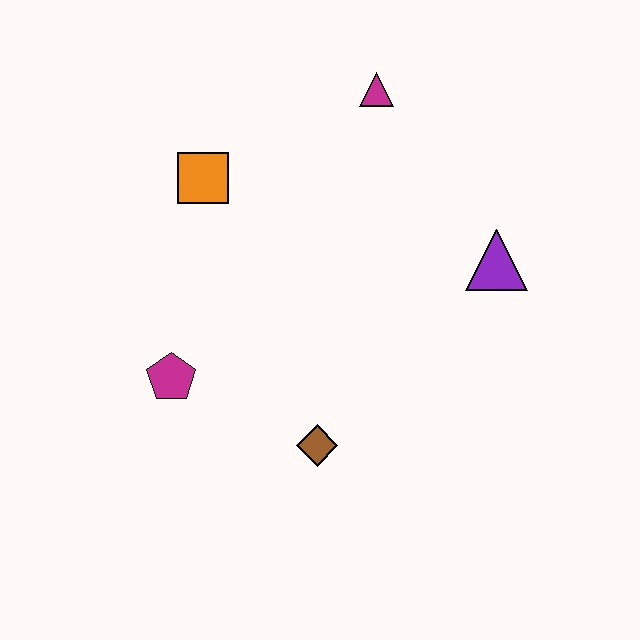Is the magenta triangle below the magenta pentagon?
No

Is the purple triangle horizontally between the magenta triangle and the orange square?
No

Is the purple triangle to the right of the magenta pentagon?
Yes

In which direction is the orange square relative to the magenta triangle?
The orange square is to the left of the magenta triangle.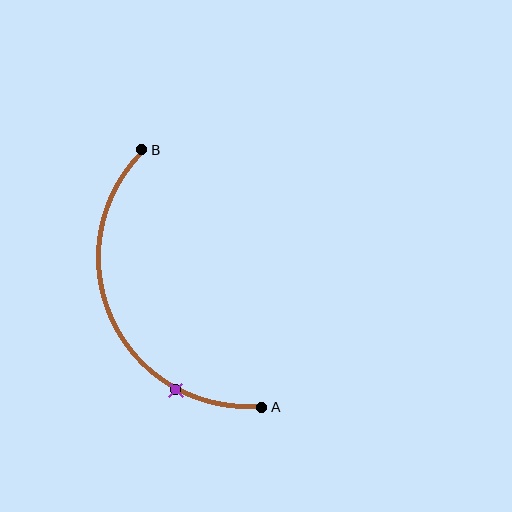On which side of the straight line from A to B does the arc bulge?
The arc bulges to the left of the straight line connecting A and B.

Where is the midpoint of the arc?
The arc midpoint is the point on the curve farthest from the straight line joining A and B. It sits to the left of that line.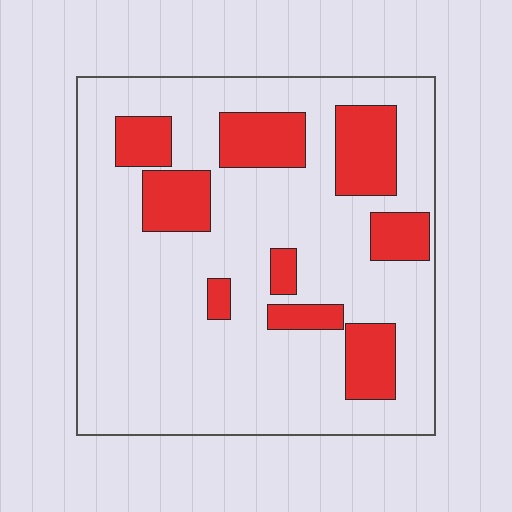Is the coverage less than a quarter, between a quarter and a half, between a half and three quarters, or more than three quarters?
Less than a quarter.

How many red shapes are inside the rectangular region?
9.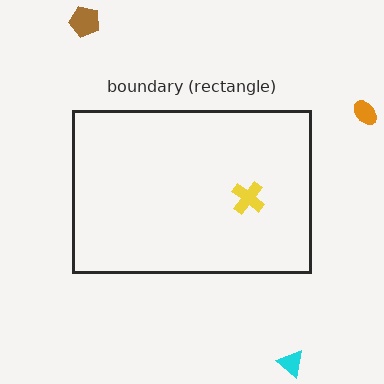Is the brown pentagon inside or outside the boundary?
Outside.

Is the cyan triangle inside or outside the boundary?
Outside.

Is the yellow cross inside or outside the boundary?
Inside.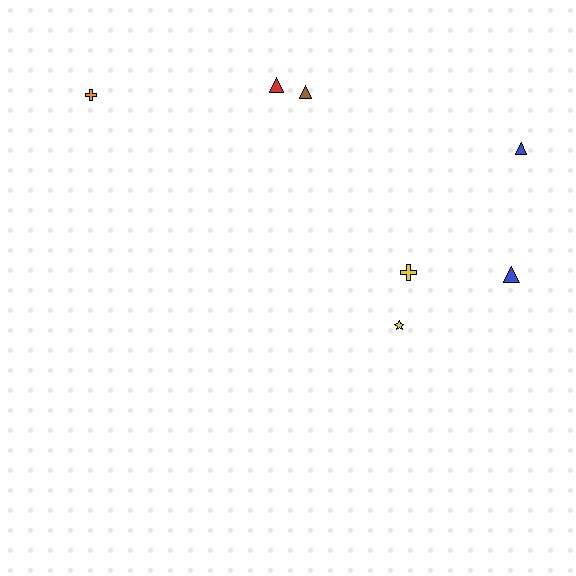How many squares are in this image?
There are no squares.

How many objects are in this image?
There are 7 objects.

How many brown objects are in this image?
There is 1 brown object.